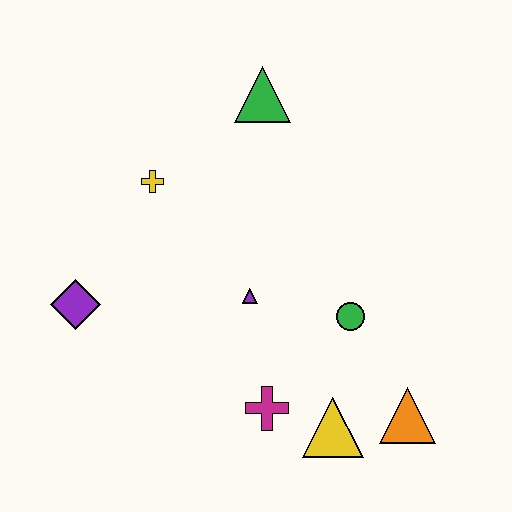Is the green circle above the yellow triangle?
Yes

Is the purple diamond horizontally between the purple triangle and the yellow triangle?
No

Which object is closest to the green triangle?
The yellow cross is closest to the green triangle.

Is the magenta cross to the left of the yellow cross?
No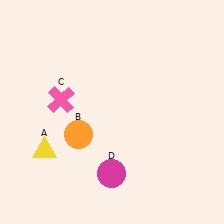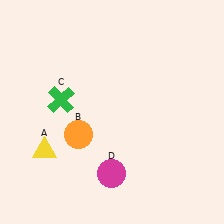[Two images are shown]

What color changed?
The cross (C) changed from pink in Image 1 to green in Image 2.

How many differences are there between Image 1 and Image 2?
There is 1 difference between the two images.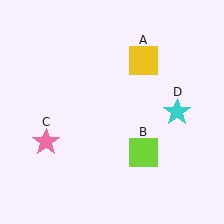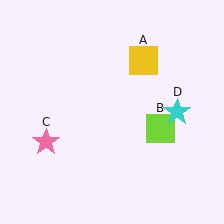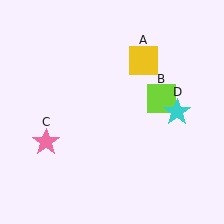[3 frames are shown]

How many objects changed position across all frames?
1 object changed position: lime square (object B).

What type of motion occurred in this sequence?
The lime square (object B) rotated counterclockwise around the center of the scene.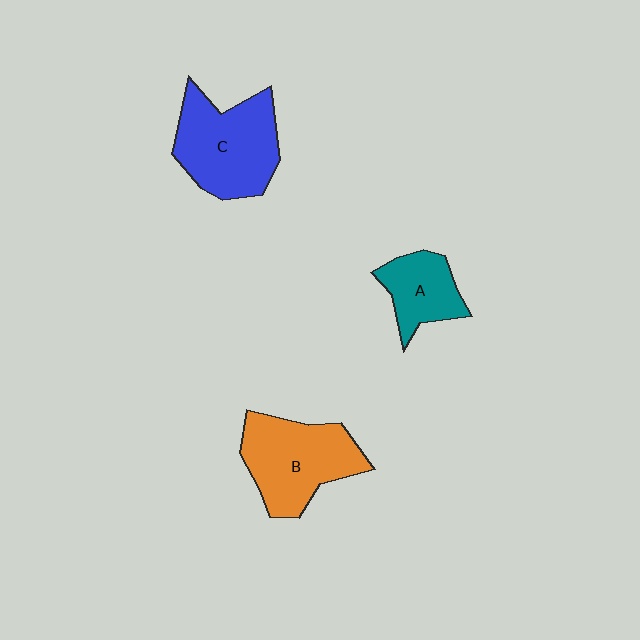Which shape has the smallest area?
Shape A (teal).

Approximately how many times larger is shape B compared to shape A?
Approximately 1.7 times.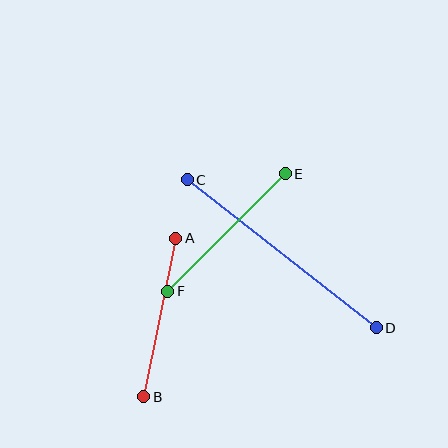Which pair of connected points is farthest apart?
Points C and D are farthest apart.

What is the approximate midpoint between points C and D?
The midpoint is at approximately (282, 254) pixels.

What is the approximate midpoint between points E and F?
The midpoint is at approximately (227, 232) pixels.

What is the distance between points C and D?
The distance is approximately 240 pixels.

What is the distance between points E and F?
The distance is approximately 166 pixels.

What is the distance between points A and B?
The distance is approximately 162 pixels.